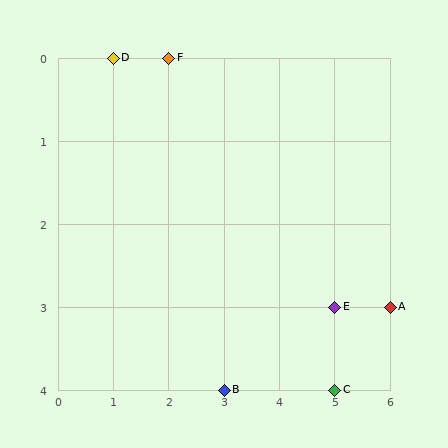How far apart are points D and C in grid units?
Points D and C are 4 columns and 4 rows apart (about 5.7 grid units diagonally).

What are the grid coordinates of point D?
Point D is at grid coordinates (1, 0).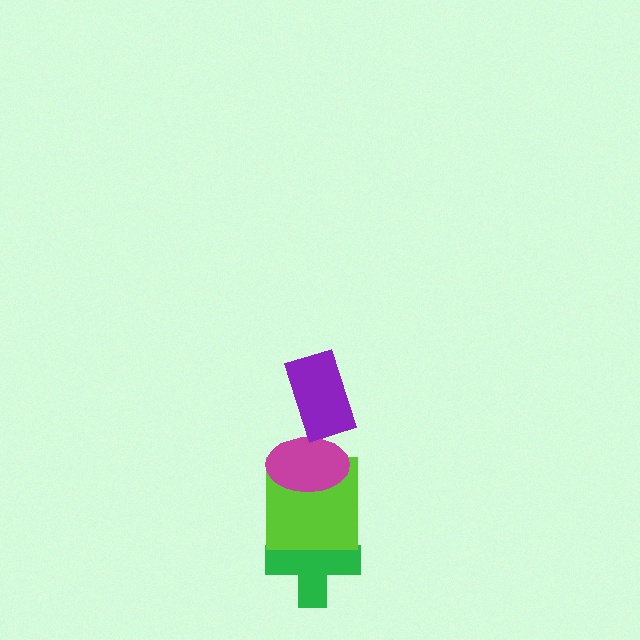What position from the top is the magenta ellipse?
The magenta ellipse is 2nd from the top.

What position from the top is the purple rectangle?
The purple rectangle is 1st from the top.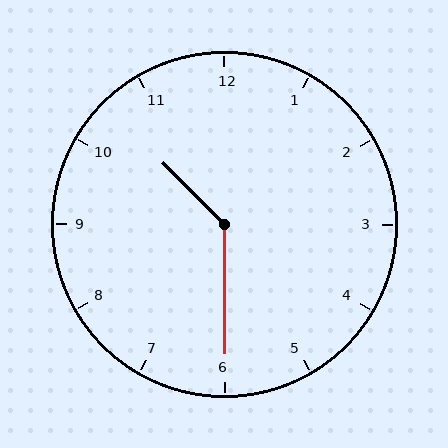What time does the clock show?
10:30.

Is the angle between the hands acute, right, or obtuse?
It is obtuse.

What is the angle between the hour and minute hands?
Approximately 135 degrees.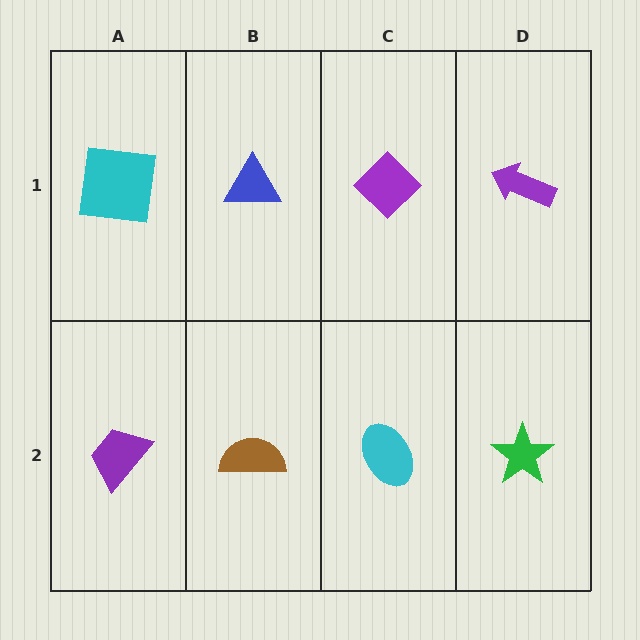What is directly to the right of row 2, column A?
A brown semicircle.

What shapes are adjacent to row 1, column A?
A purple trapezoid (row 2, column A), a blue triangle (row 1, column B).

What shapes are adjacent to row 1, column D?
A green star (row 2, column D), a purple diamond (row 1, column C).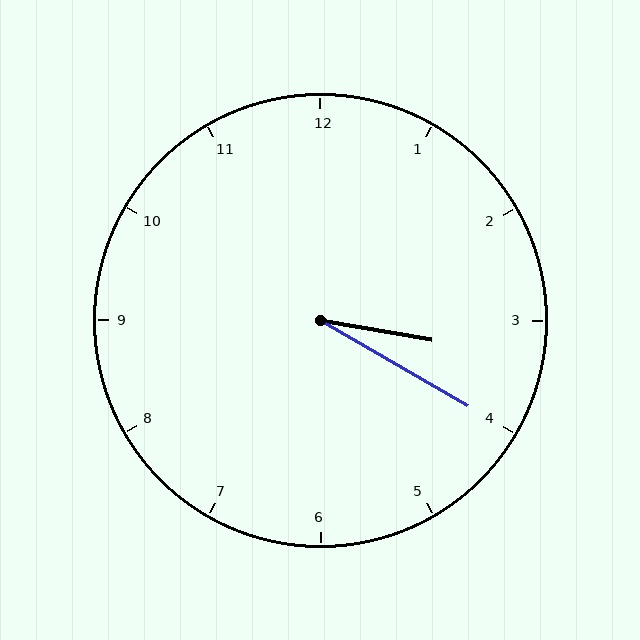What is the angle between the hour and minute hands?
Approximately 20 degrees.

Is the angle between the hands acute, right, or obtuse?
It is acute.